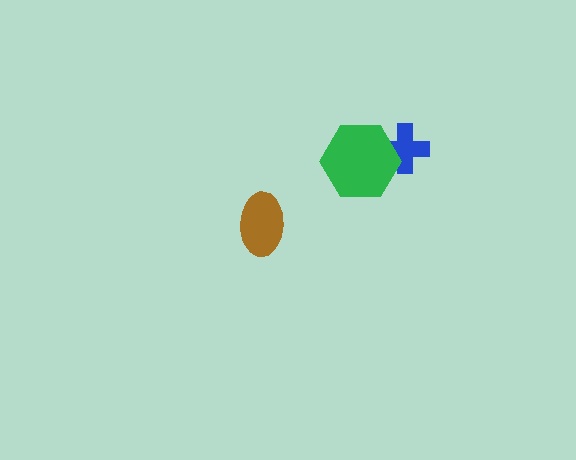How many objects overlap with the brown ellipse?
0 objects overlap with the brown ellipse.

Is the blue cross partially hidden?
Yes, it is partially covered by another shape.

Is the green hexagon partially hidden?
No, no other shape covers it.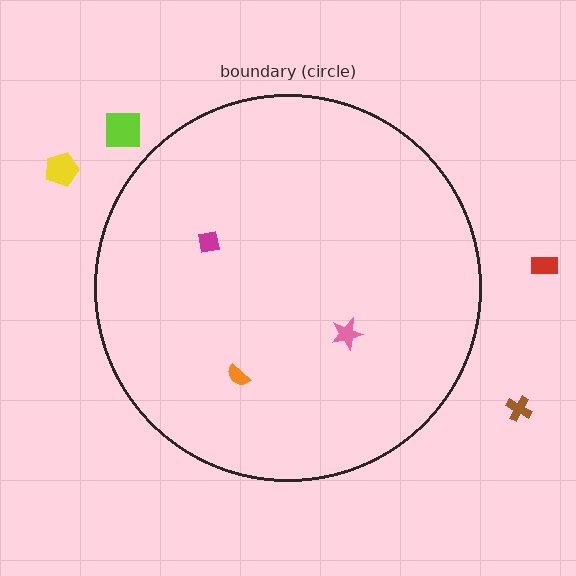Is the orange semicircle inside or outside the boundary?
Inside.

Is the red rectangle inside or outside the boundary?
Outside.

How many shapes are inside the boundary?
3 inside, 4 outside.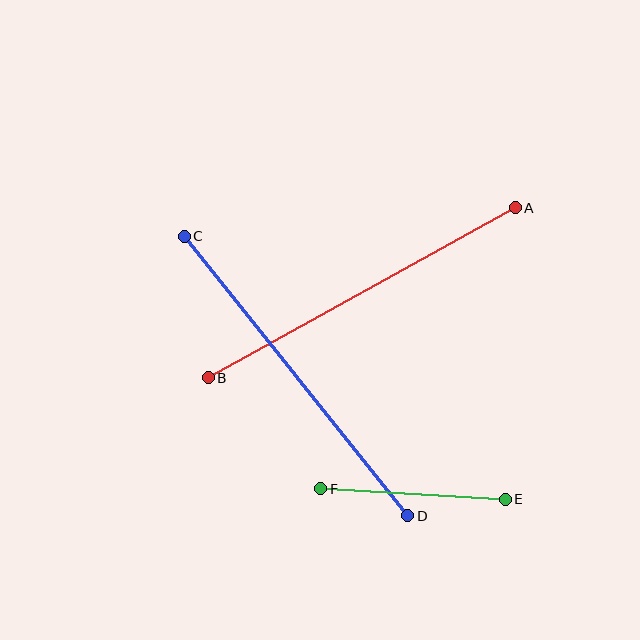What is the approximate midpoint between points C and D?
The midpoint is at approximately (296, 376) pixels.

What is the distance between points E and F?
The distance is approximately 185 pixels.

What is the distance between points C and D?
The distance is approximately 358 pixels.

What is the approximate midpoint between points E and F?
The midpoint is at approximately (413, 494) pixels.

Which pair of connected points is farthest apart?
Points C and D are farthest apart.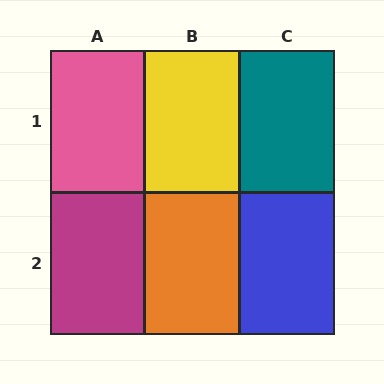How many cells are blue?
1 cell is blue.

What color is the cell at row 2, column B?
Orange.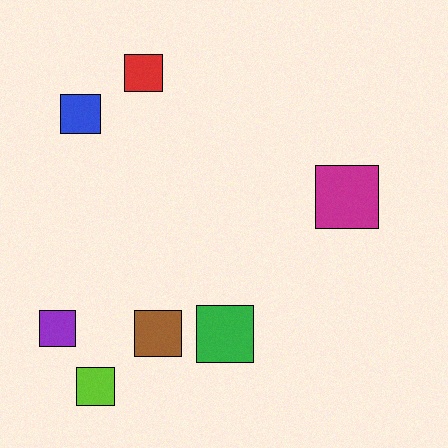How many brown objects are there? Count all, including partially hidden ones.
There is 1 brown object.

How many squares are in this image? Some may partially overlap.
There are 7 squares.